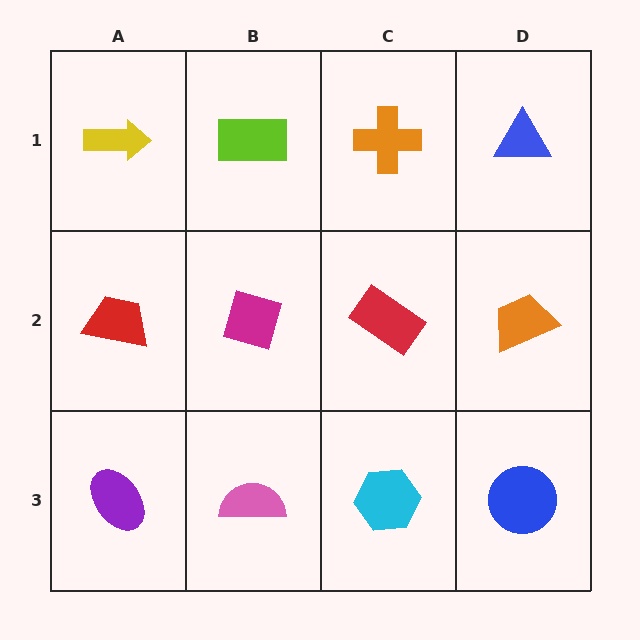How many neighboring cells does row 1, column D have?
2.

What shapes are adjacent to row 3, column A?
A red trapezoid (row 2, column A), a pink semicircle (row 3, column B).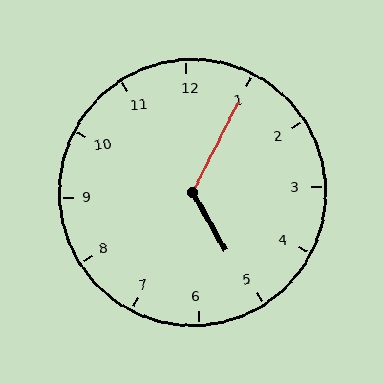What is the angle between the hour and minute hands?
Approximately 122 degrees.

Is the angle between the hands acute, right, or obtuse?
It is obtuse.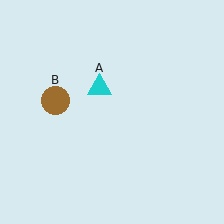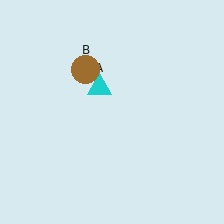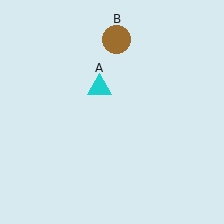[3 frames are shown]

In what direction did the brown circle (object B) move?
The brown circle (object B) moved up and to the right.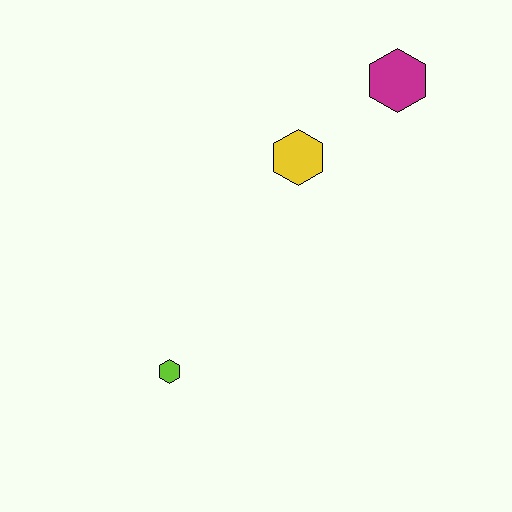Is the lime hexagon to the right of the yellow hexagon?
No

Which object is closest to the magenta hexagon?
The yellow hexagon is closest to the magenta hexagon.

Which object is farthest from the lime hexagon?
The magenta hexagon is farthest from the lime hexagon.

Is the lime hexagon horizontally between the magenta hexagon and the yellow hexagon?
No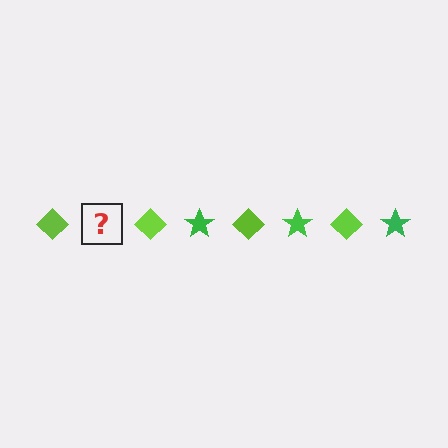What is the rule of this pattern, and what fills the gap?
The rule is that the pattern alternates between lime diamond and green star. The gap should be filled with a green star.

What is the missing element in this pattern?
The missing element is a green star.